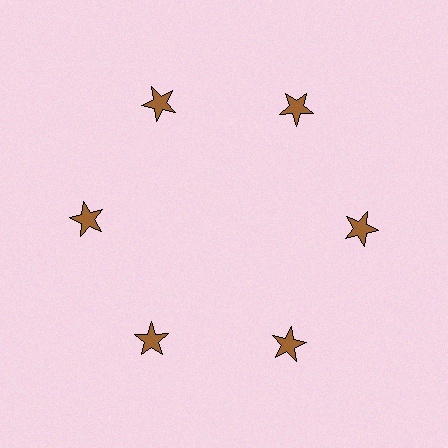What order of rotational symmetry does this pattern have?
This pattern has 6-fold rotational symmetry.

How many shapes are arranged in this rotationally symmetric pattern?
There are 6 shapes, arranged in 6 groups of 1.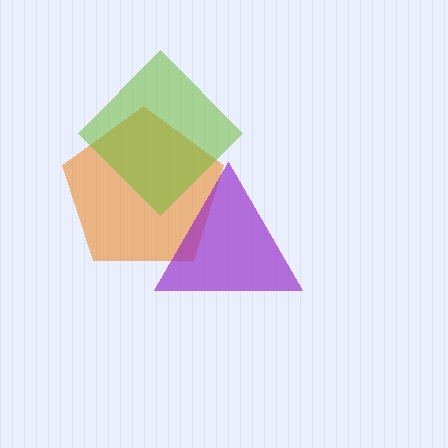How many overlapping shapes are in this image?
There are 3 overlapping shapes in the image.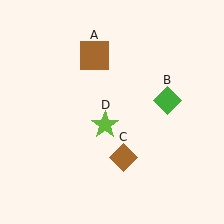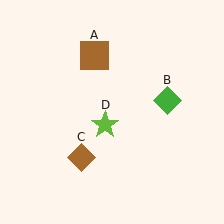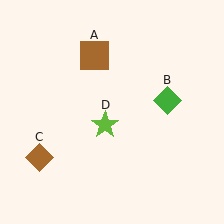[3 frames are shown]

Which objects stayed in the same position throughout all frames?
Brown square (object A) and green diamond (object B) and lime star (object D) remained stationary.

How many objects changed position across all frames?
1 object changed position: brown diamond (object C).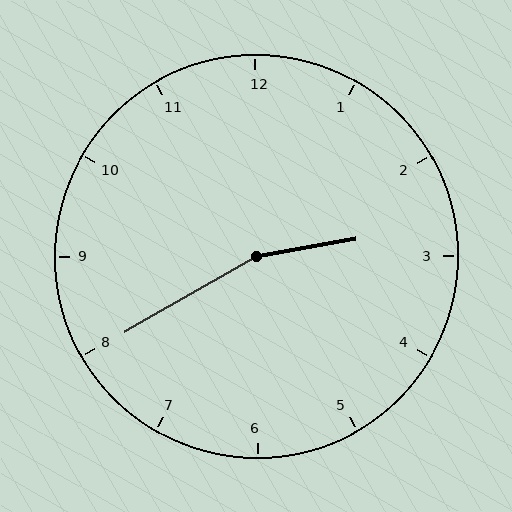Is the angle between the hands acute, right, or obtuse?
It is obtuse.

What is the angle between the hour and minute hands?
Approximately 160 degrees.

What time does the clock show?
2:40.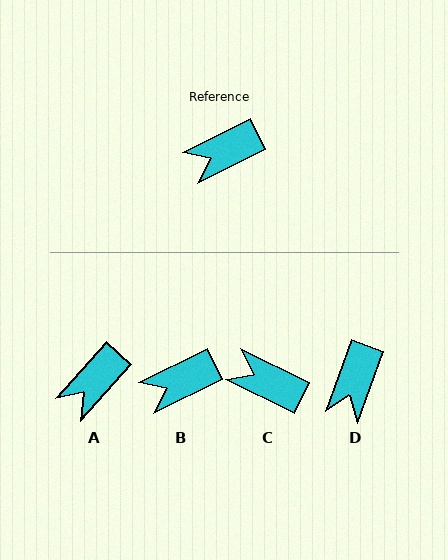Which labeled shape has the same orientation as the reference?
B.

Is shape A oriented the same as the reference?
No, it is off by about 22 degrees.